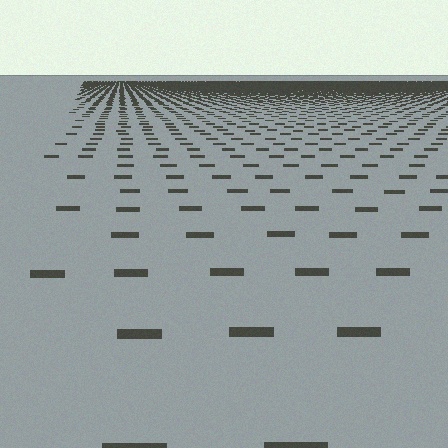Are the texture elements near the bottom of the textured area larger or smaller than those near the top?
Larger. Near the bottom, elements are closer to the viewer and appear at a bigger on-screen size.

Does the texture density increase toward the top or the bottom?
Density increases toward the top.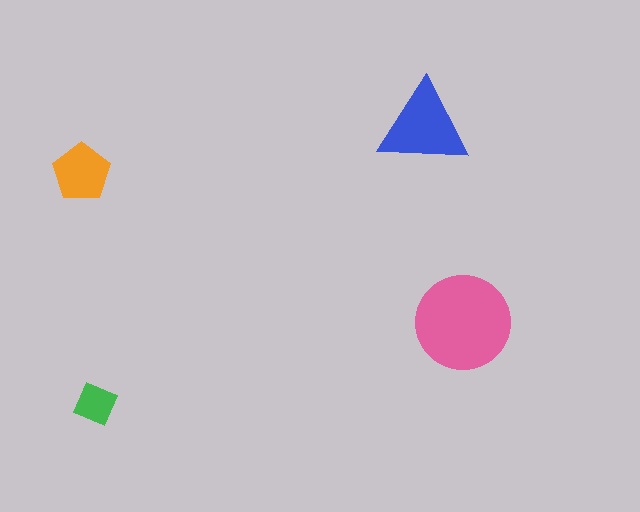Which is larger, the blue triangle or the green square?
The blue triangle.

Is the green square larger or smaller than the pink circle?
Smaller.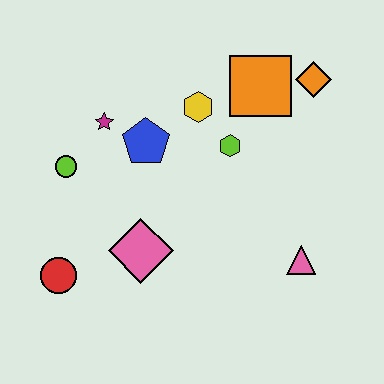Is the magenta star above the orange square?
No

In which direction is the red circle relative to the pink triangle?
The red circle is to the left of the pink triangle.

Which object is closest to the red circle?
The pink diamond is closest to the red circle.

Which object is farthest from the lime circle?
The orange diamond is farthest from the lime circle.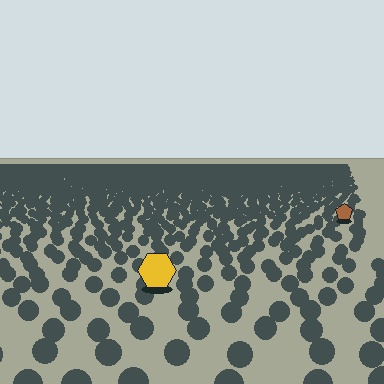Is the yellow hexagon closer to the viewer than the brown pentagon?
Yes. The yellow hexagon is closer — you can tell from the texture gradient: the ground texture is coarser near it.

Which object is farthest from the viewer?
The brown pentagon is farthest from the viewer. It appears smaller and the ground texture around it is denser.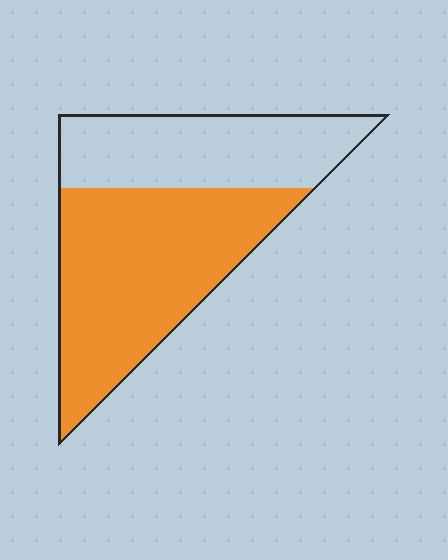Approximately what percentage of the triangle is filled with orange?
Approximately 60%.